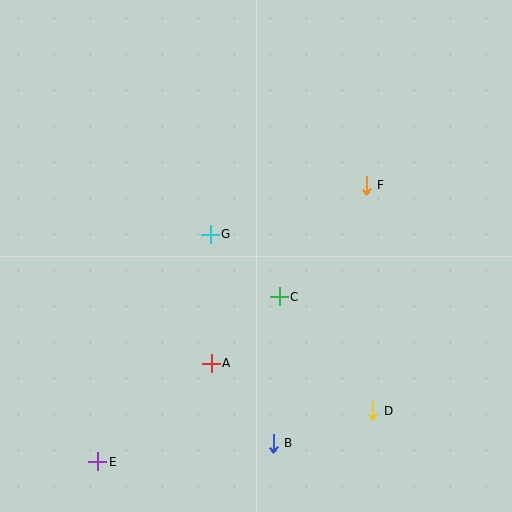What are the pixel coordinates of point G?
Point G is at (210, 234).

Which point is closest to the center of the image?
Point C at (279, 297) is closest to the center.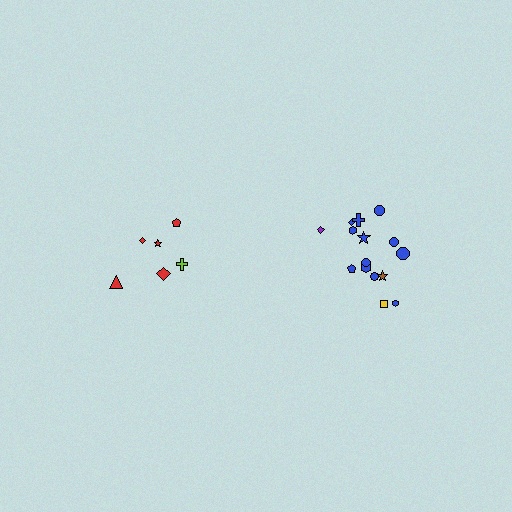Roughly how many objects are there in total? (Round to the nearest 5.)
Roughly 20 objects in total.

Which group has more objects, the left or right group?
The right group.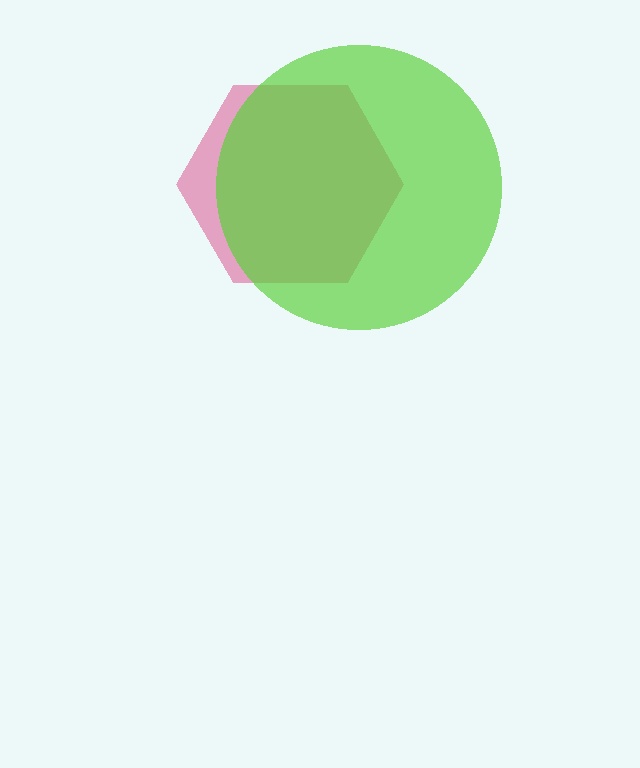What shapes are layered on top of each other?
The layered shapes are: a pink hexagon, a lime circle.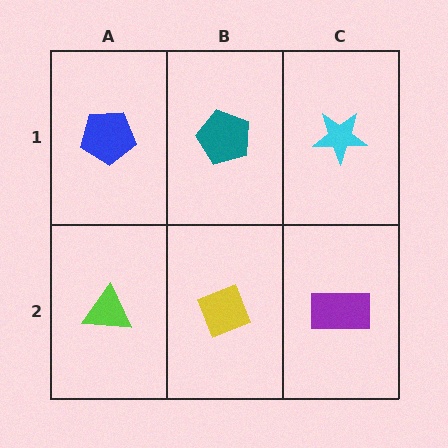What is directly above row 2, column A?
A blue pentagon.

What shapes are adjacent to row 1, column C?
A purple rectangle (row 2, column C), a teal pentagon (row 1, column B).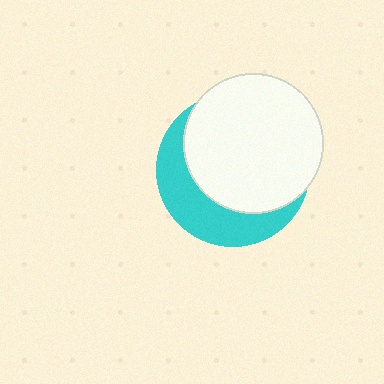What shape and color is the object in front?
The object in front is a white circle.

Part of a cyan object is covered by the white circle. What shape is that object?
It is a circle.